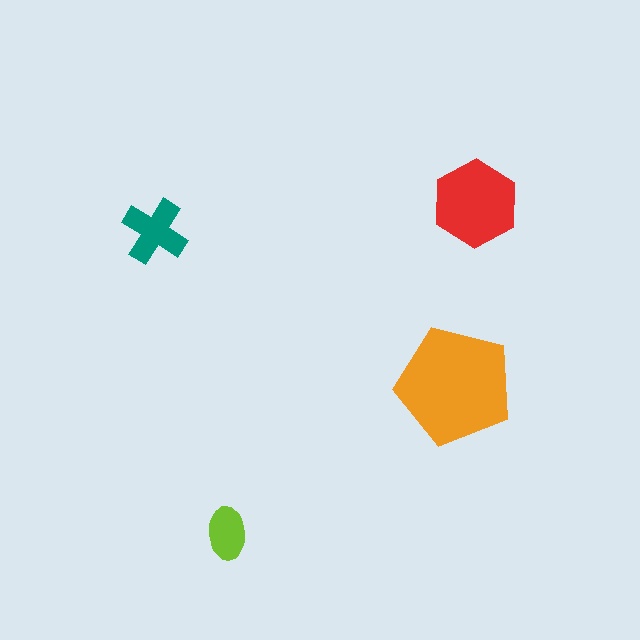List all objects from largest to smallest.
The orange pentagon, the red hexagon, the teal cross, the lime ellipse.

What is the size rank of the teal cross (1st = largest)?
3rd.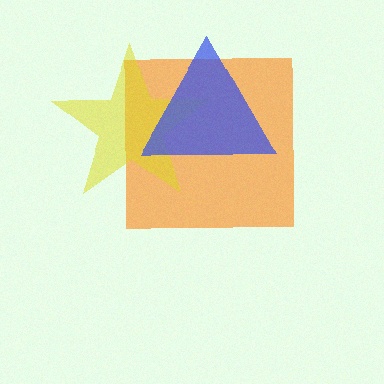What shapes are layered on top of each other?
The layered shapes are: an orange square, a yellow star, a blue triangle.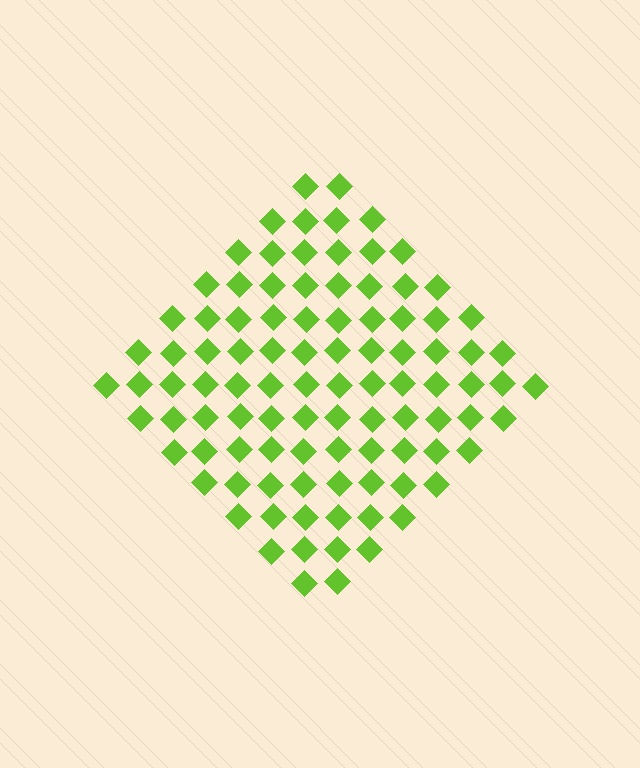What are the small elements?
The small elements are diamonds.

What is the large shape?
The large shape is a diamond.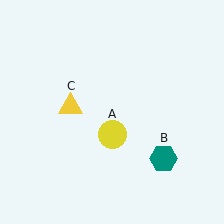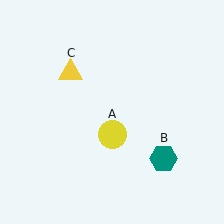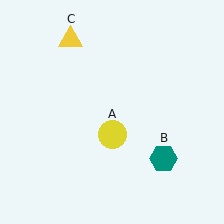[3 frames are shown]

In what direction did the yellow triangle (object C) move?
The yellow triangle (object C) moved up.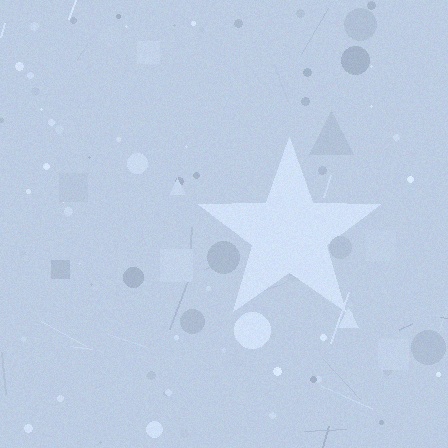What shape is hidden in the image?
A star is hidden in the image.